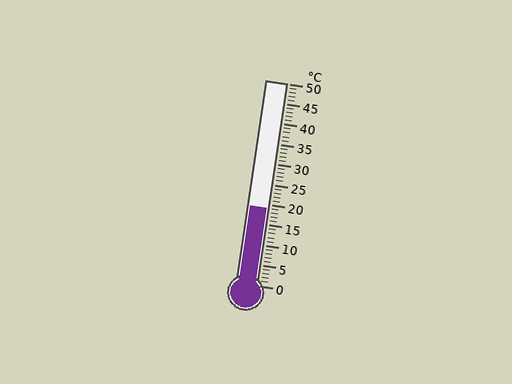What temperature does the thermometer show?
The thermometer shows approximately 19°C.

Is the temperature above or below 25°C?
The temperature is below 25°C.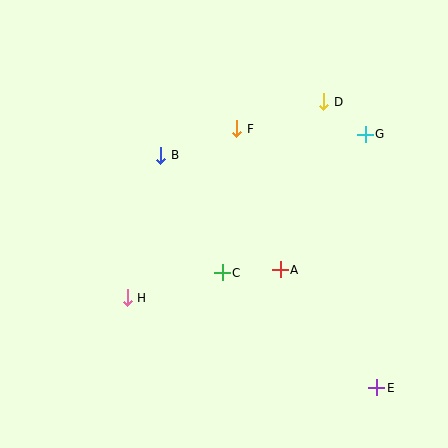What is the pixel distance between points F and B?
The distance between F and B is 80 pixels.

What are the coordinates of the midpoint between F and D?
The midpoint between F and D is at (280, 115).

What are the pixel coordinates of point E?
Point E is at (377, 388).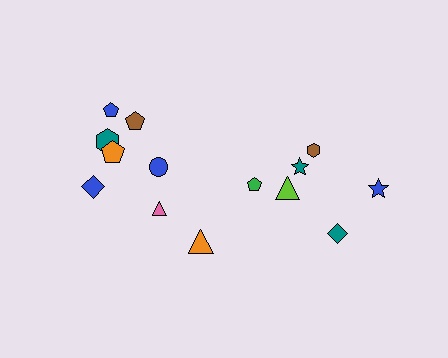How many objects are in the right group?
There are 6 objects.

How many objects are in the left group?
There are 8 objects.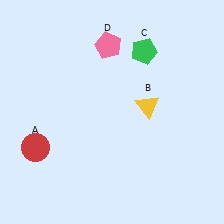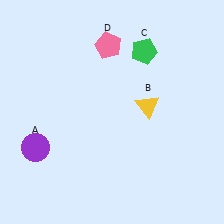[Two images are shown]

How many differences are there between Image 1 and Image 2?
There is 1 difference between the two images.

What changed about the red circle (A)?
In Image 1, A is red. In Image 2, it changed to purple.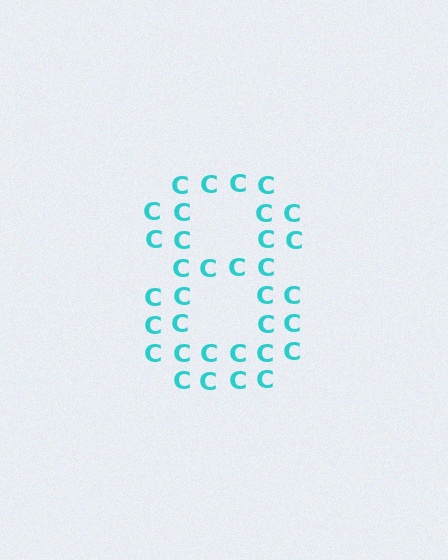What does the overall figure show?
The overall figure shows the digit 8.